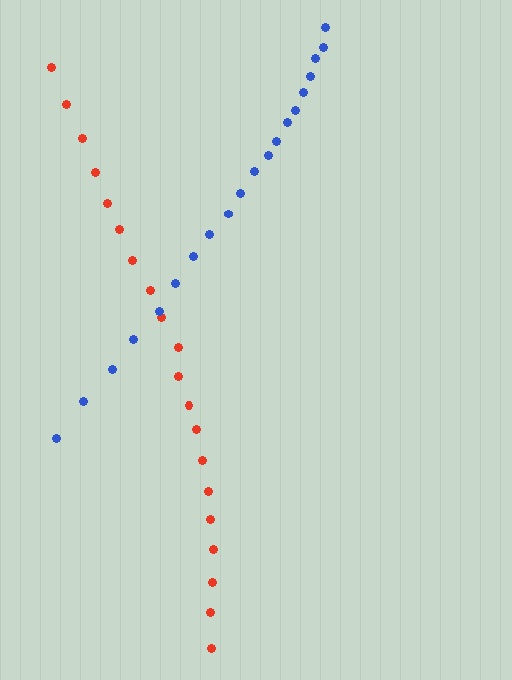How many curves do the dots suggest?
There are 2 distinct paths.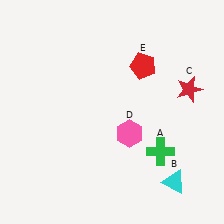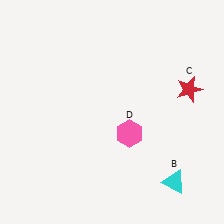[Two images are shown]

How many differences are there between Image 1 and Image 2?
There are 2 differences between the two images.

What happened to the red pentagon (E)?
The red pentagon (E) was removed in Image 2. It was in the top-right area of Image 1.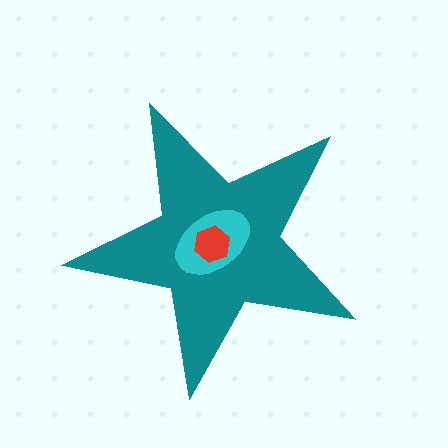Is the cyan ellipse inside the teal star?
Yes.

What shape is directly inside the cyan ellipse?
The red hexagon.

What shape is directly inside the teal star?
The cyan ellipse.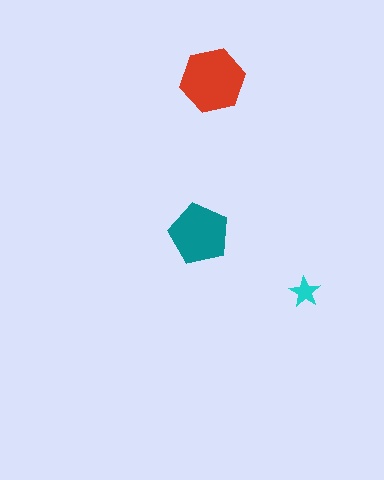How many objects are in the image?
There are 3 objects in the image.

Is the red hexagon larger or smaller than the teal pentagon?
Larger.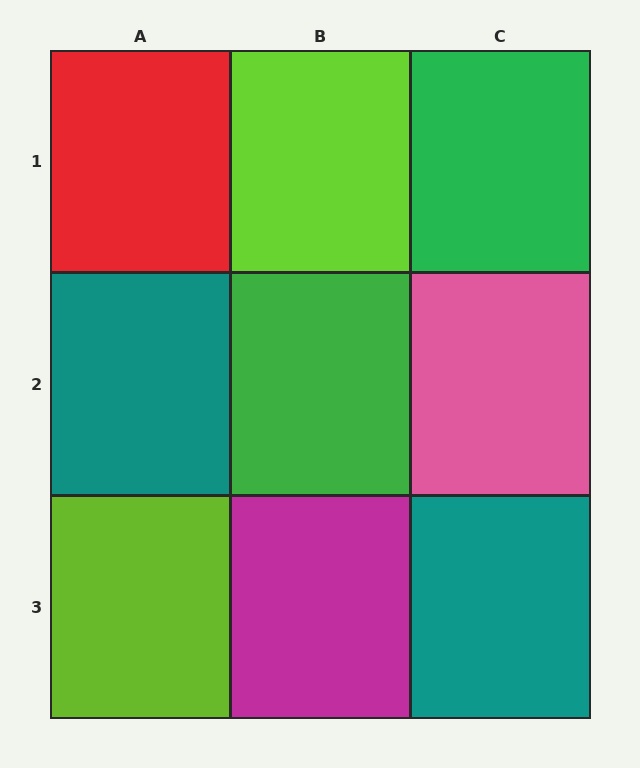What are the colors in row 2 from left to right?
Teal, green, pink.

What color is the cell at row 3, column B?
Magenta.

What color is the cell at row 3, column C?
Teal.